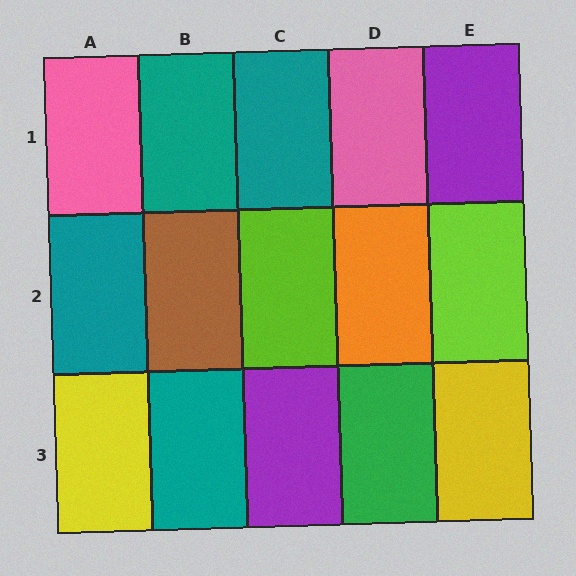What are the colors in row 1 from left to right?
Pink, teal, teal, pink, purple.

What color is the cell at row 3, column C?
Purple.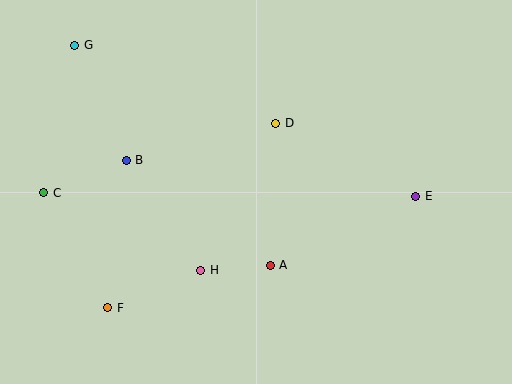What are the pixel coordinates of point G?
Point G is at (75, 45).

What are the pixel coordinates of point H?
Point H is at (201, 270).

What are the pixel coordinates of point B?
Point B is at (126, 160).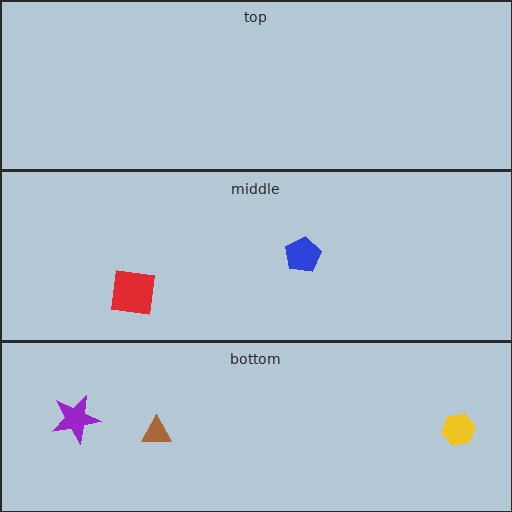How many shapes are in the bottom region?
3.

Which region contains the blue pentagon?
The middle region.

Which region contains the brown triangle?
The bottom region.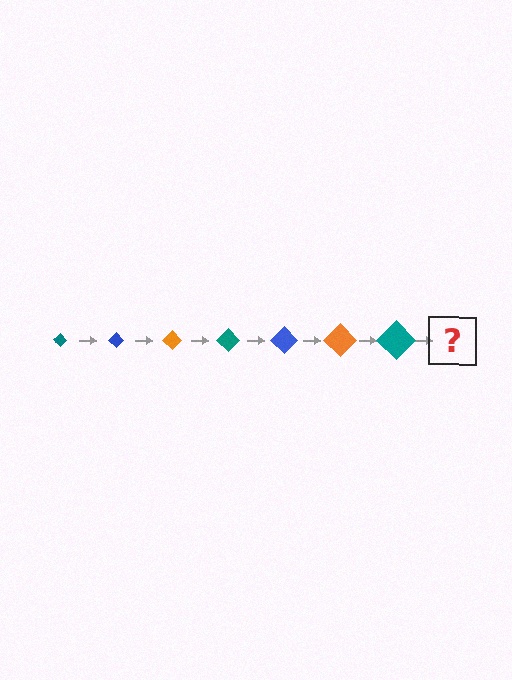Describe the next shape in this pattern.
It should be a blue diamond, larger than the previous one.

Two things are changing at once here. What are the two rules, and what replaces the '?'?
The two rules are that the diamond grows larger each step and the color cycles through teal, blue, and orange. The '?' should be a blue diamond, larger than the previous one.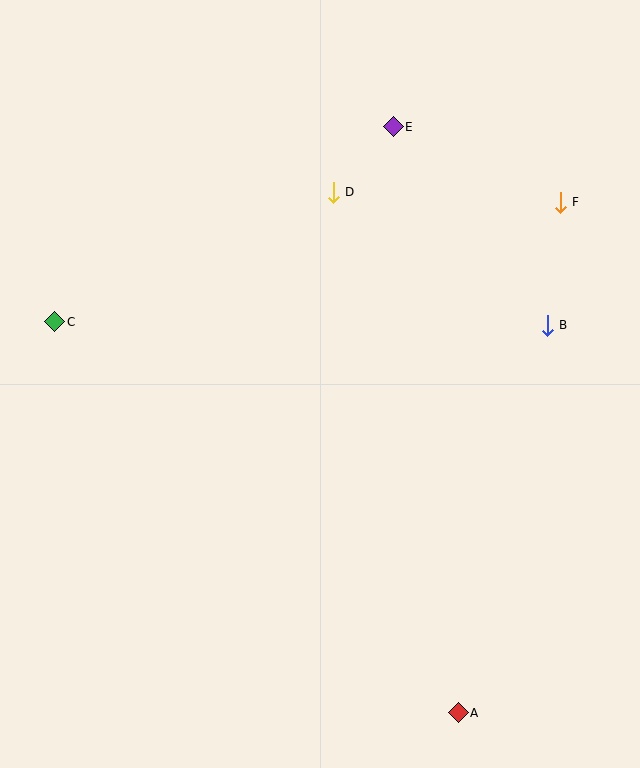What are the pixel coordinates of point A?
Point A is at (458, 713).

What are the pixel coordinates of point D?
Point D is at (333, 192).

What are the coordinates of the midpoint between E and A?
The midpoint between E and A is at (426, 420).